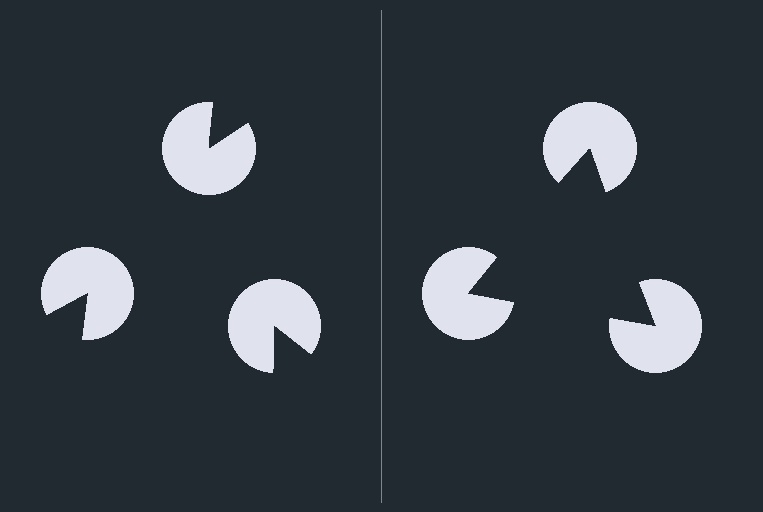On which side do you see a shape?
An illusory triangle appears on the right side. On the left side the wedge cuts are rotated, so no coherent shape forms.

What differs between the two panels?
The pac-man discs are positioned identically on both sides; only the wedge orientations differ. On the right they align to a triangle; on the left they are misaligned.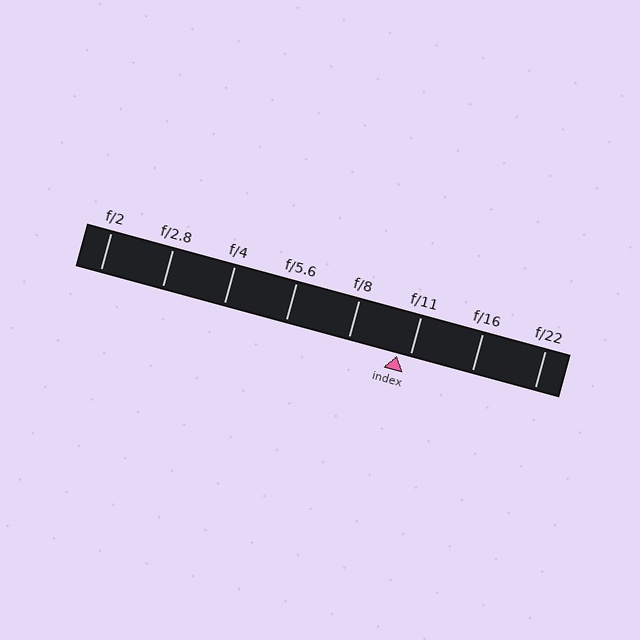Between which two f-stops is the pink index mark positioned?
The index mark is between f/8 and f/11.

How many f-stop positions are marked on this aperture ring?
There are 8 f-stop positions marked.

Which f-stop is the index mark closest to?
The index mark is closest to f/11.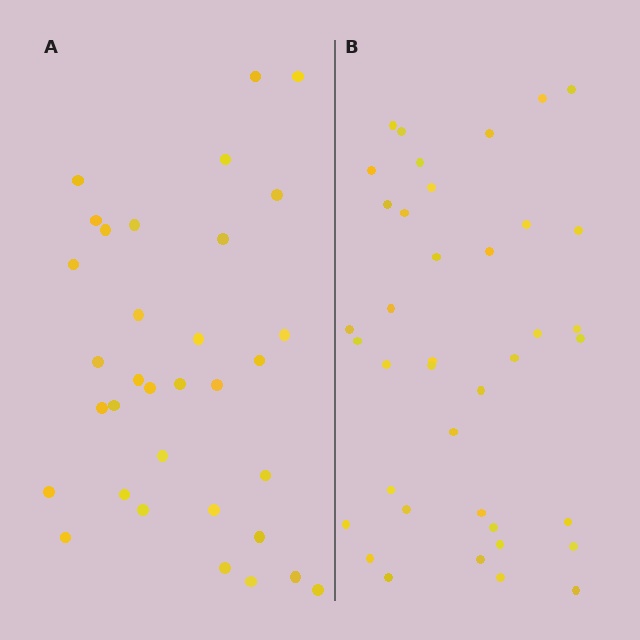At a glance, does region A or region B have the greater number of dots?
Region B (the right region) has more dots.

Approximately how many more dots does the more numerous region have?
Region B has about 6 more dots than region A.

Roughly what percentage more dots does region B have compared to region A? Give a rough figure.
About 20% more.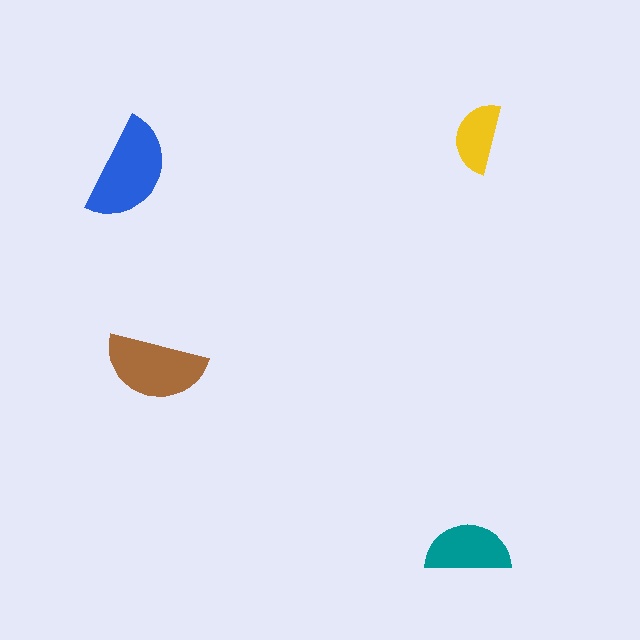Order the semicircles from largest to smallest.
the blue one, the brown one, the teal one, the yellow one.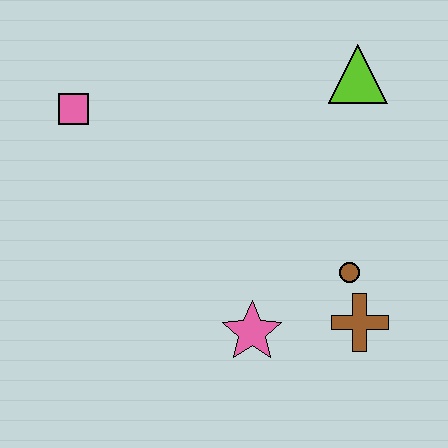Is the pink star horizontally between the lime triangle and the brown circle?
No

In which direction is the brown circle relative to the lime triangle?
The brown circle is below the lime triangle.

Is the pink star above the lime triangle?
No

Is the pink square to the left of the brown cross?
Yes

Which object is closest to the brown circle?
The brown cross is closest to the brown circle.